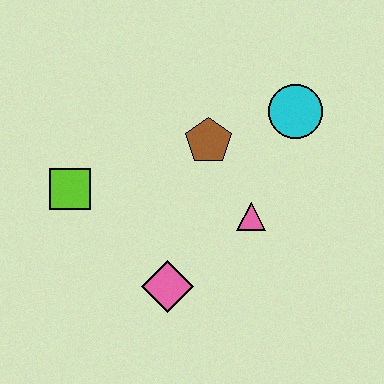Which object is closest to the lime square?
The pink diamond is closest to the lime square.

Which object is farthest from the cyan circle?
The lime square is farthest from the cyan circle.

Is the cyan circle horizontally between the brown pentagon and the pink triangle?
No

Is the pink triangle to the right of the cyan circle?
No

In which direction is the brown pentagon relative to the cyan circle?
The brown pentagon is to the left of the cyan circle.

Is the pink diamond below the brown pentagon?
Yes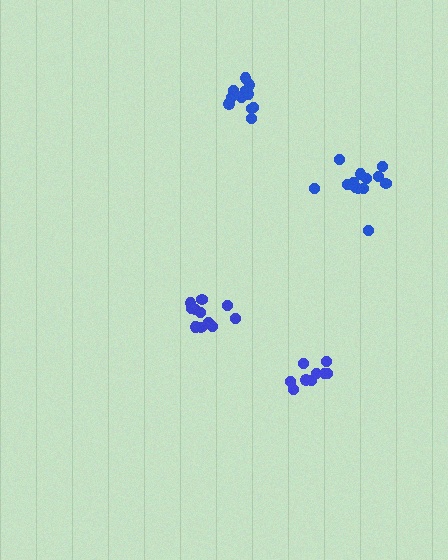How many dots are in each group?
Group 1: 11 dots, Group 2: 9 dots, Group 3: 13 dots, Group 4: 13 dots (46 total).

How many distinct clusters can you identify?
There are 4 distinct clusters.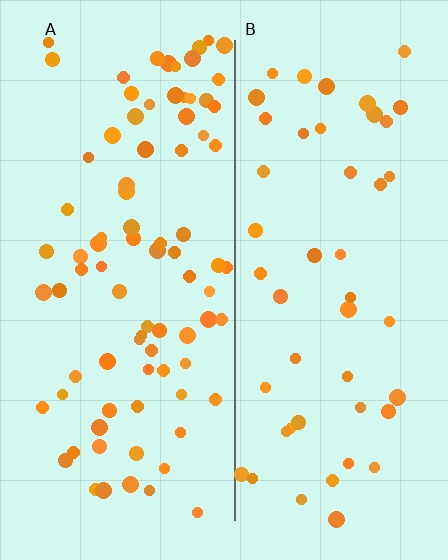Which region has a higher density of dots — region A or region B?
A (the left).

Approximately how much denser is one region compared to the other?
Approximately 1.8× — region A over region B.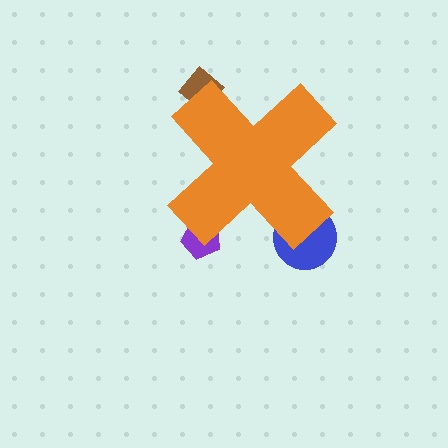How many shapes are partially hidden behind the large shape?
3 shapes are partially hidden.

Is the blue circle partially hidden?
Yes, the blue circle is partially hidden behind the orange cross.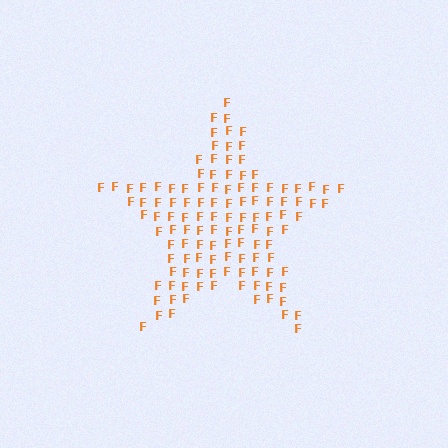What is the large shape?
The large shape is a star.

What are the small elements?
The small elements are letter F's.